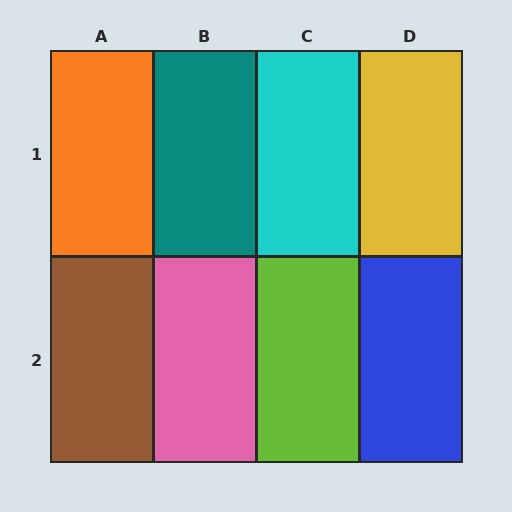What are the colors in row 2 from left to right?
Brown, pink, lime, blue.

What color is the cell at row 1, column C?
Cyan.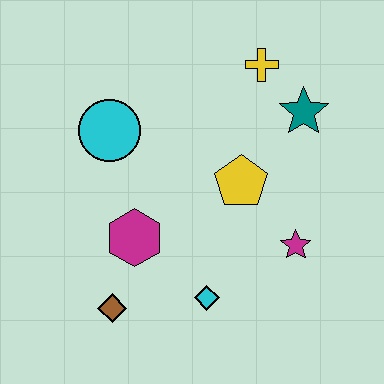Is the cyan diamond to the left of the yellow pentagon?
Yes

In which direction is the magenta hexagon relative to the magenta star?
The magenta hexagon is to the left of the magenta star.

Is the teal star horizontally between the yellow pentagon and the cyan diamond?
No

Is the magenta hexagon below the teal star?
Yes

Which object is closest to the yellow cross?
The teal star is closest to the yellow cross.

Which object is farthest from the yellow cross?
The brown diamond is farthest from the yellow cross.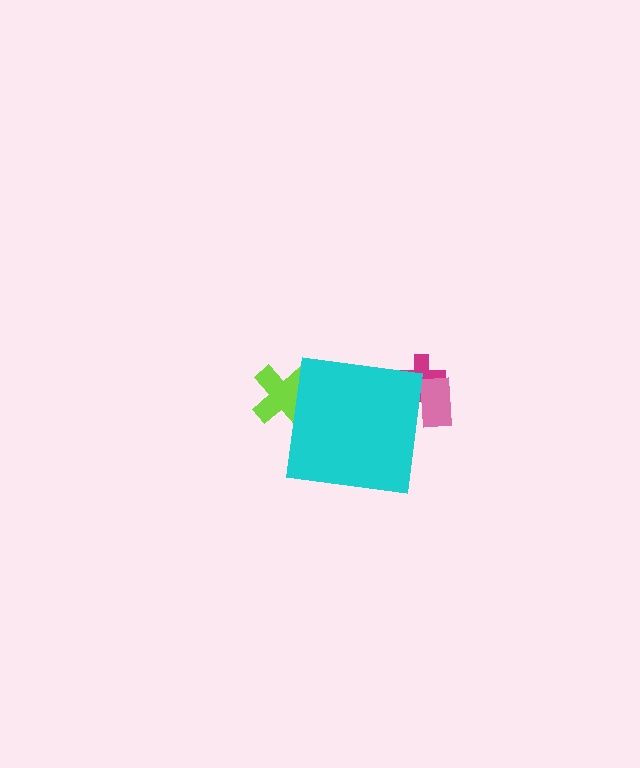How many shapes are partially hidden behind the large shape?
3 shapes are partially hidden.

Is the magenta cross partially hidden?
Yes, the magenta cross is partially hidden behind the cyan square.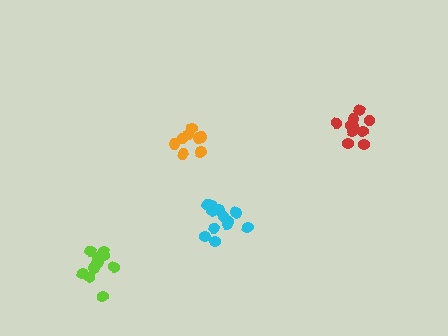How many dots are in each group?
Group 1: 12 dots, Group 2: 12 dots, Group 3: 8 dots, Group 4: 10 dots (42 total).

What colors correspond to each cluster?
The clusters are colored: lime, cyan, orange, red.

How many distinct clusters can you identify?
There are 4 distinct clusters.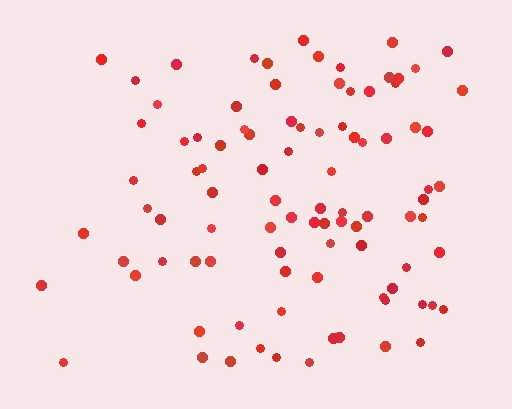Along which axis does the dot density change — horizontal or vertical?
Horizontal.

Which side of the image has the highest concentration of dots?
The right.